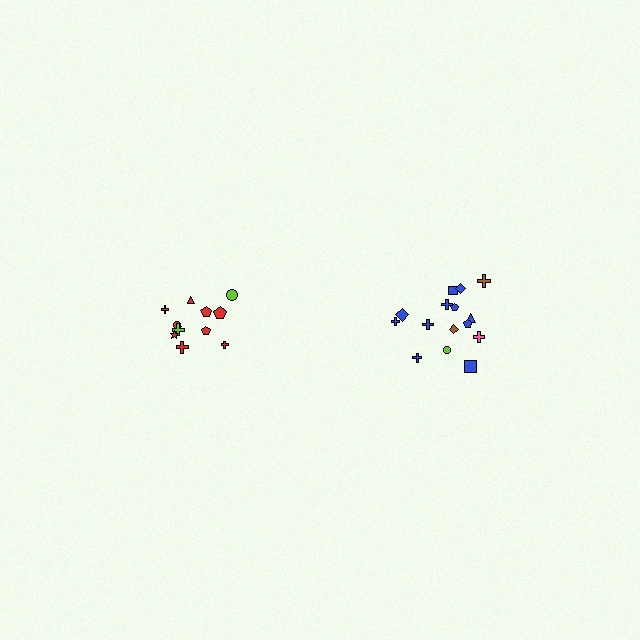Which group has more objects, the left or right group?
The right group.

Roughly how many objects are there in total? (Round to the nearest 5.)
Roughly 25 objects in total.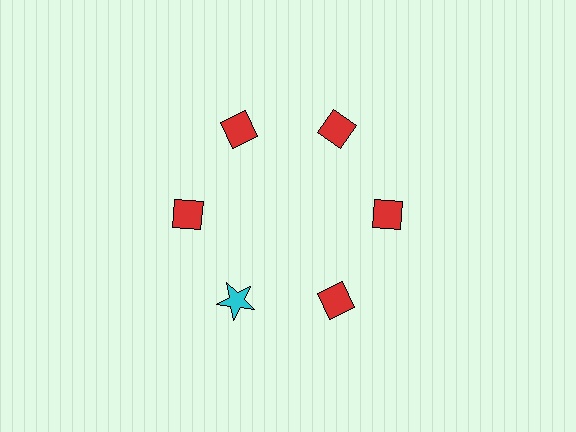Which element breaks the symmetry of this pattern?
The cyan star at roughly the 7 o'clock position breaks the symmetry. All other shapes are red diamonds.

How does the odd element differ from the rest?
It differs in both color (cyan instead of red) and shape (star instead of diamond).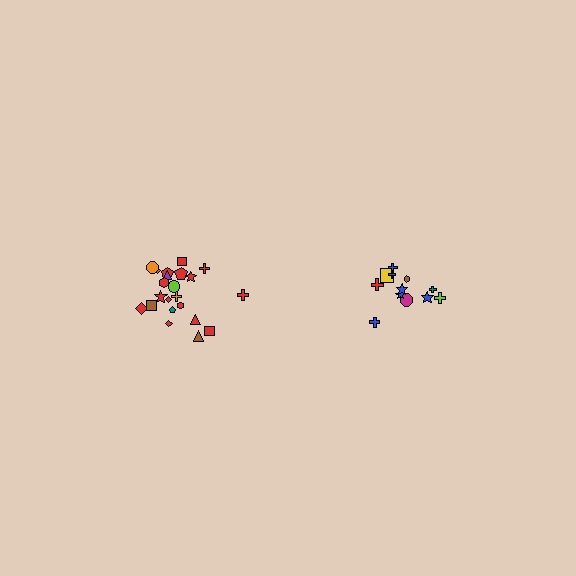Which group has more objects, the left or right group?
The left group.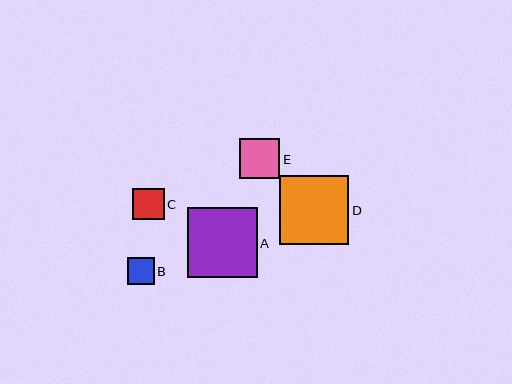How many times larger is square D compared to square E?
Square D is approximately 1.7 times the size of square E.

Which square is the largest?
Square A is the largest with a size of approximately 70 pixels.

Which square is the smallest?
Square B is the smallest with a size of approximately 27 pixels.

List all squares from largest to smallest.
From largest to smallest: A, D, E, C, B.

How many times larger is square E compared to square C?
Square E is approximately 1.3 times the size of square C.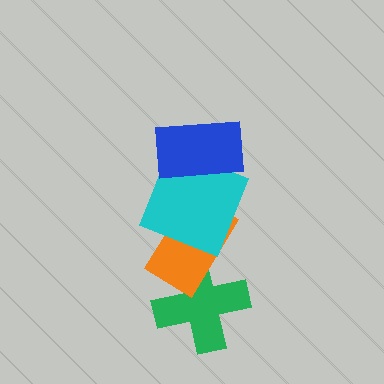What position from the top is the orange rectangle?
The orange rectangle is 3rd from the top.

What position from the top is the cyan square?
The cyan square is 2nd from the top.